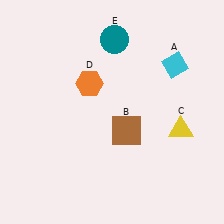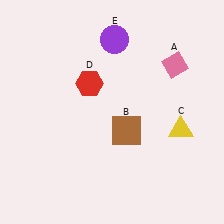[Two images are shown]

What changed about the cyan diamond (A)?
In Image 1, A is cyan. In Image 2, it changed to pink.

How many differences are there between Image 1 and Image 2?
There are 3 differences between the two images.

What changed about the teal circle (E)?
In Image 1, E is teal. In Image 2, it changed to purple.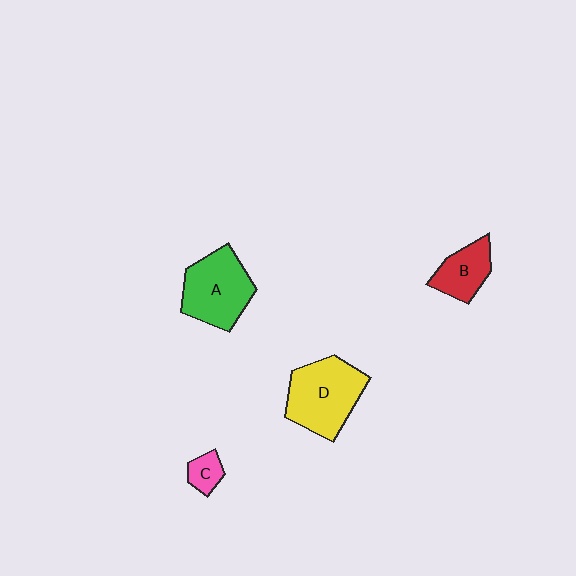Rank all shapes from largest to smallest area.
From largest to smallest: D (yellow), A (green), B (red), C (pink).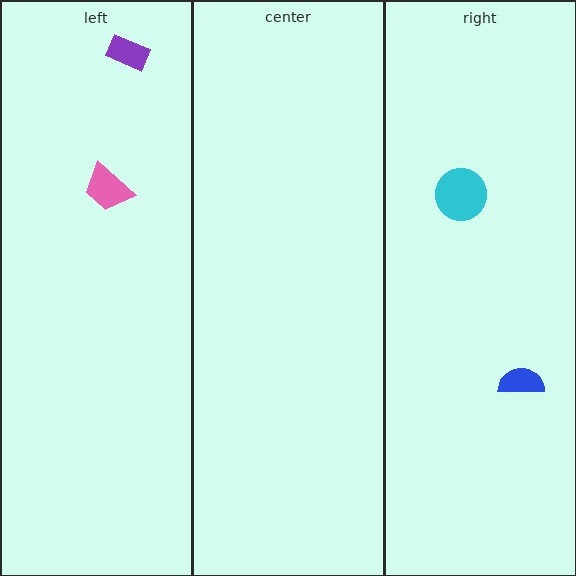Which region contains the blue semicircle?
The right region.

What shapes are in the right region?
The cyan circle, the blue semicircle.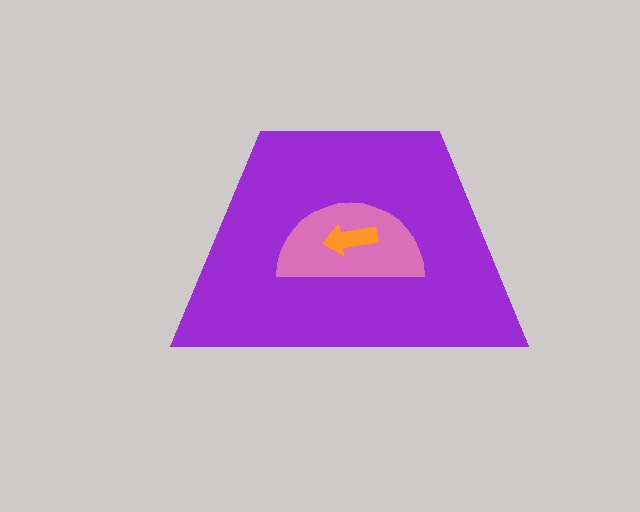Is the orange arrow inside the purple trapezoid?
Yes.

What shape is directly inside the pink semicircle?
The orange arrow.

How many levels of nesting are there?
3.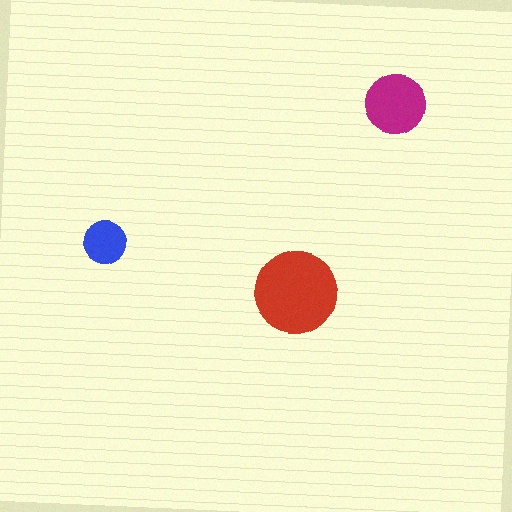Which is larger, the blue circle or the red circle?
The red one.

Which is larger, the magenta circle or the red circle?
The red one.